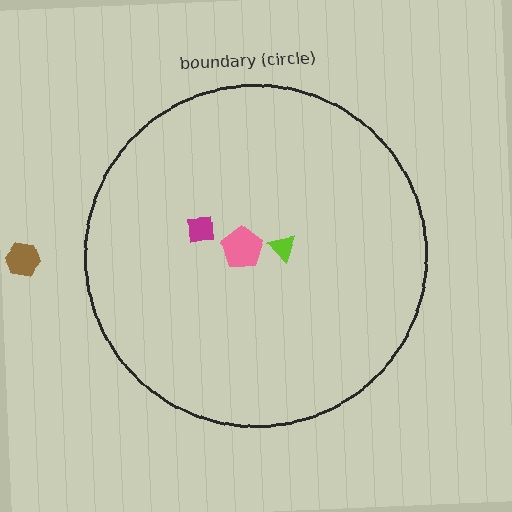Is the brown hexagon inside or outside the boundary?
Outside.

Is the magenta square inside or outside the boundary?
Inside.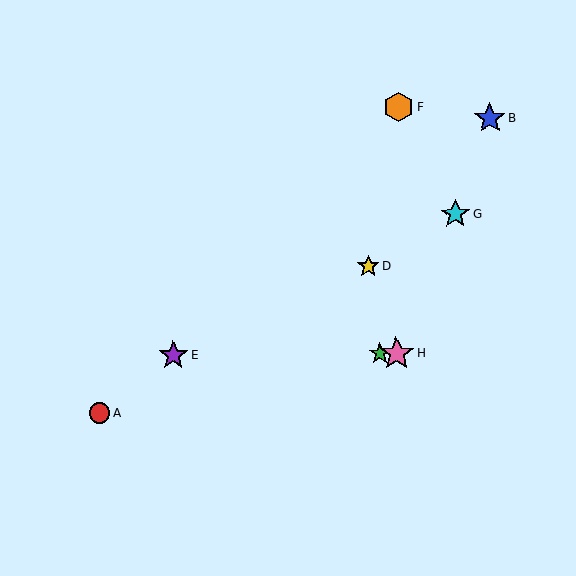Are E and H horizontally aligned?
Yes, both are at y≈356.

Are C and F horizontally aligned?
No, C is at y≈354 and F is at y≈107.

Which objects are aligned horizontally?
Objects C, E, H are aligned horizontally.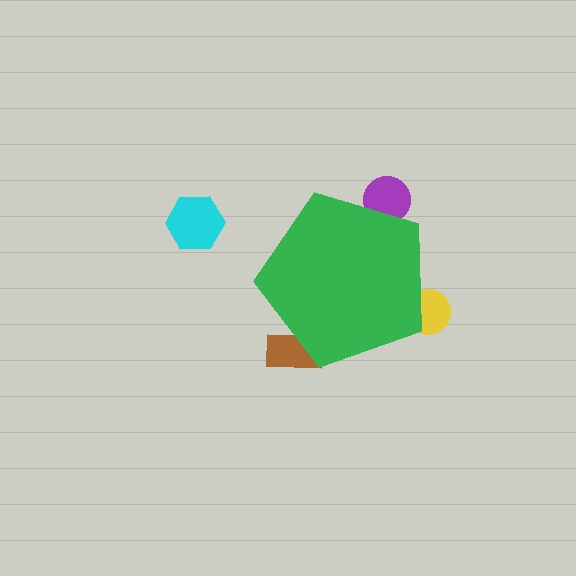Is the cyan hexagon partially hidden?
No, the cyan hexagon is fully visible.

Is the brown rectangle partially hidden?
Yes, the brown rectangle is partially hidden behind the green pentagon.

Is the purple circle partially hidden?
Yes, the purple circle is partially hidden behind the green pentagon.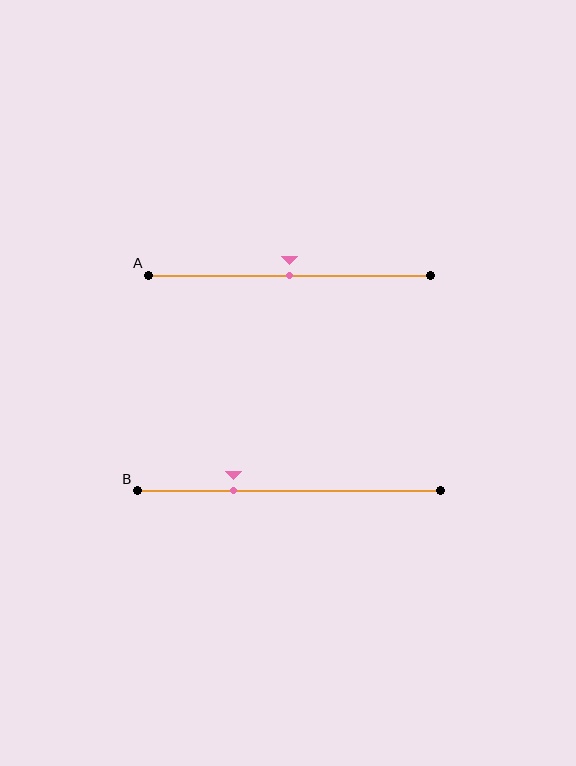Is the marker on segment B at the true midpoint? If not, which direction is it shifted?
No, the marker on segment B is shifted to the left by about 18% of the segment length.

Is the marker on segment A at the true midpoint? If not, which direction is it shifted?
Yes, the marker on segment A is at the true midpoint.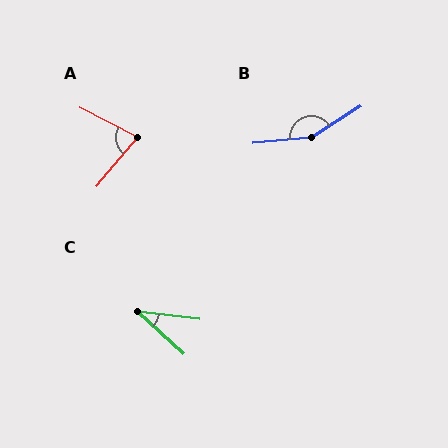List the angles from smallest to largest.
C (36°), A (77°), B (153°).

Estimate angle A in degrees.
Approximately 77 degrees.